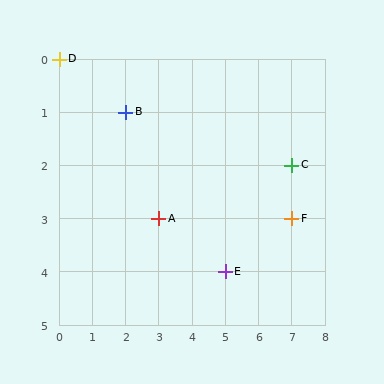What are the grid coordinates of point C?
Point C is at grid coordinates (7, 2).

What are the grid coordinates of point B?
Point B is at grid coordinates (2, 1).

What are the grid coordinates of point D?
Point D is at grid coordinates (0, 0).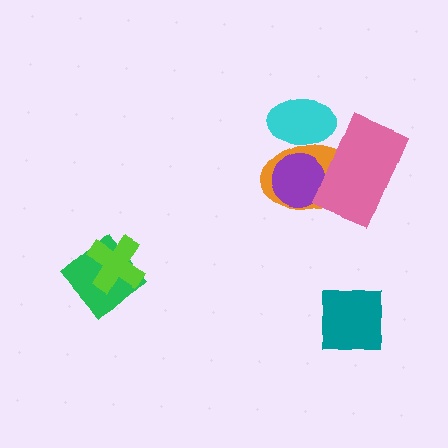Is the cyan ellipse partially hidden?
Yes, it is partially covered by another shape.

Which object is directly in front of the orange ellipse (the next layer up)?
The purple circle is directly in front of the orange ellipse.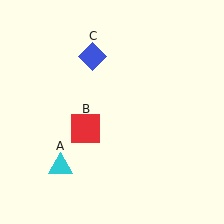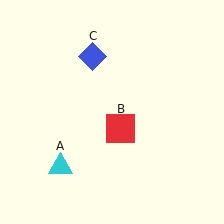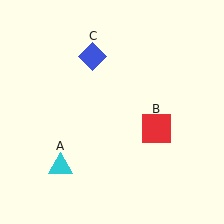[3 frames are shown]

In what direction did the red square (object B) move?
The red square (object B) moved right.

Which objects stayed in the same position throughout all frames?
Cyan triangle (object A) and blue diamond (object C) remained stationary.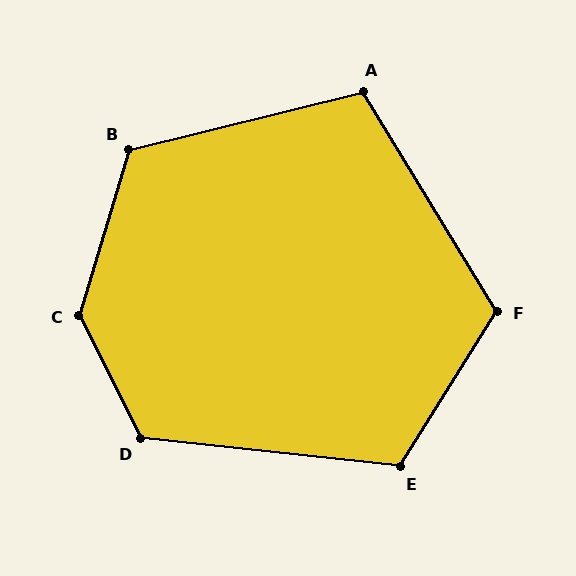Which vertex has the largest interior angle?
C, at approximately 137 degrees.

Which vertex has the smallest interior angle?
A, at approximately 107 degrees.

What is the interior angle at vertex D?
Approximately 123 degrees (obtuse).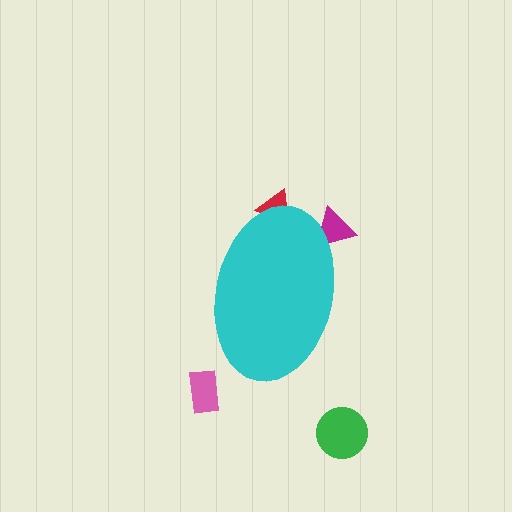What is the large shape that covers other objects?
A cyan ellipse.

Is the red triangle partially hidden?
Yes, the red triangle is partially hidden behind the cyan ellipse.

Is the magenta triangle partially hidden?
Yes, the magenta triangle is partially hidden behind the cyan ellipse.